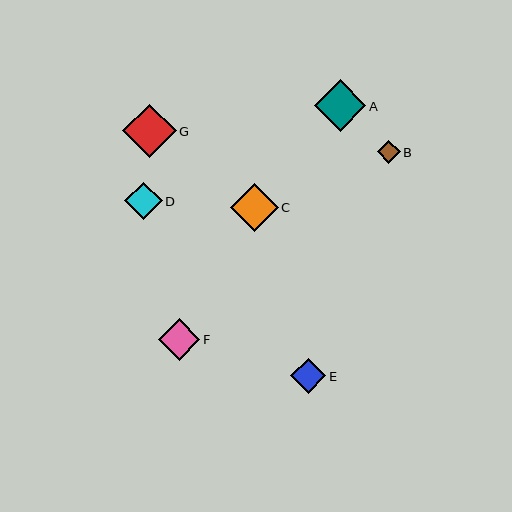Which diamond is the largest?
Diamond G is the largest with a size of approximately 53 pixels.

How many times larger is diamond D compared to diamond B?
Diamond D is approximately 1.6 times the size of diamond B.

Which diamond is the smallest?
Diamond B is the smallest with a size of approximately 23 pixels.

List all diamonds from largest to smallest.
From largest to smallest: G, A, C, F, D, E, B.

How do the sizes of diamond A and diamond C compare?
Diamond A and diamond C are approximately the same size.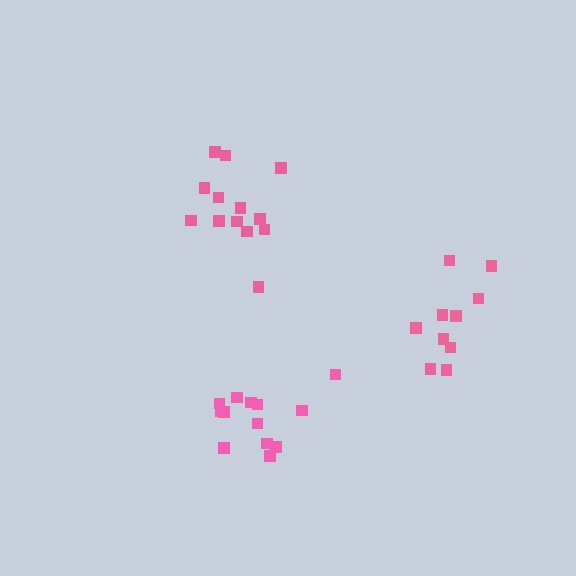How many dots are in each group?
Group 1: 13 dots, Group 2: 10 dots, Group 3: 13 dots (36 total).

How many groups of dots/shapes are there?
There are 3 groups.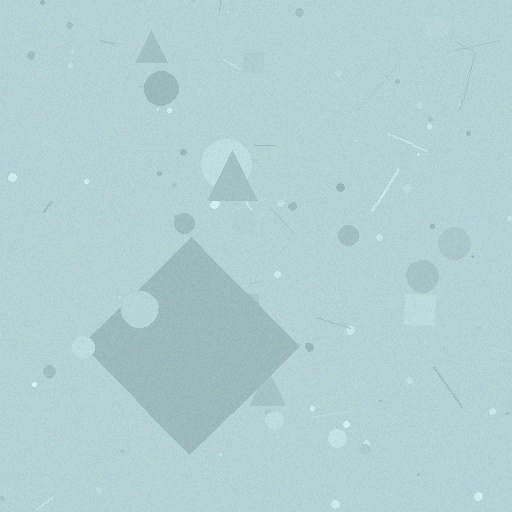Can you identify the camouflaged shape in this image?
The camouflaged shape is a diamond.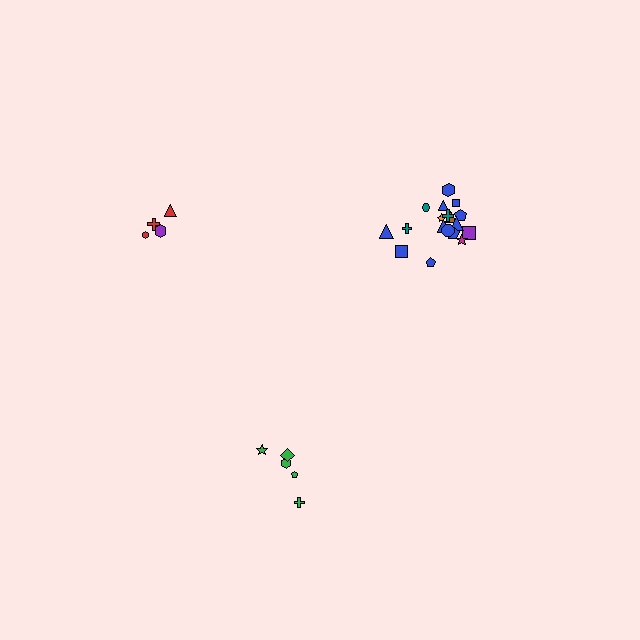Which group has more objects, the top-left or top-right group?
The top-right group.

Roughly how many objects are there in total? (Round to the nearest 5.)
Roughly 25 objects in total.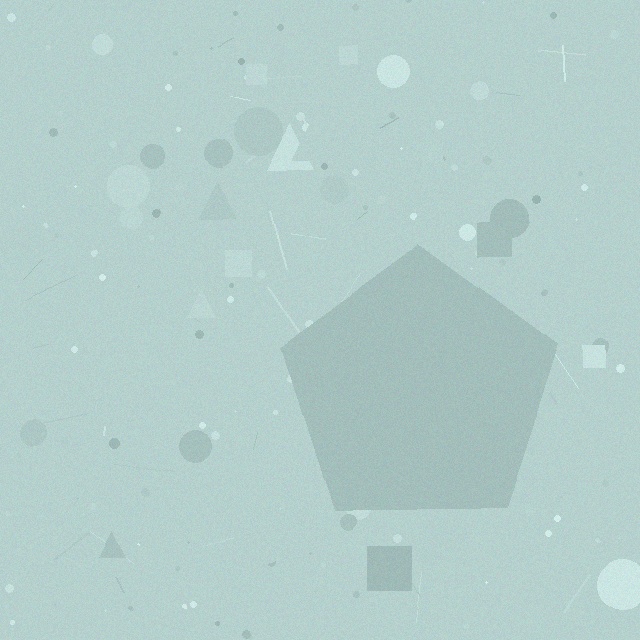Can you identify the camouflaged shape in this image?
The camouflaged shape is a pentagon.